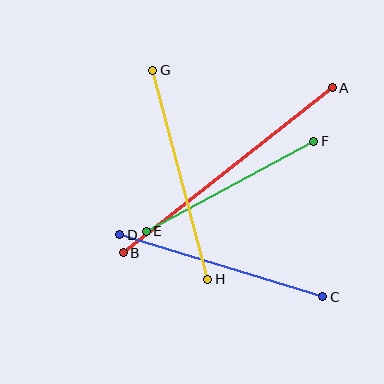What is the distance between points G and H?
The distance is approximately 216 pixels.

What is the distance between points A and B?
The distance is approximately 266 pixels.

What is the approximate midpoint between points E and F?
The midpoint is at approximately (230, 186) pixels.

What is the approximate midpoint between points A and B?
The midpoint is at approximately (228, 170) pixels.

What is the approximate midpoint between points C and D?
The midpoint is at approximately (221, 266) pixels.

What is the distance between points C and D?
The distance is approximately 212 pixels.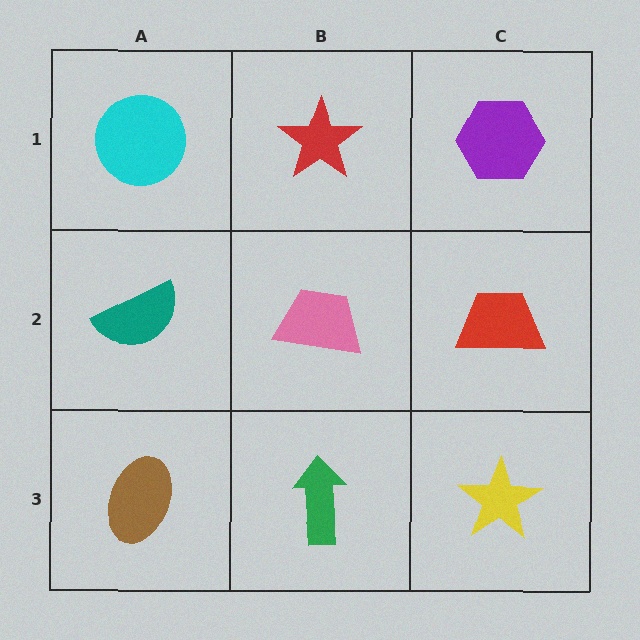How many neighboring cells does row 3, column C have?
2.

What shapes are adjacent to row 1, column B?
A pink trapezoid (row 2, column B), a cyan circle (row 1, column A), a purple hexagon (row 1, column C).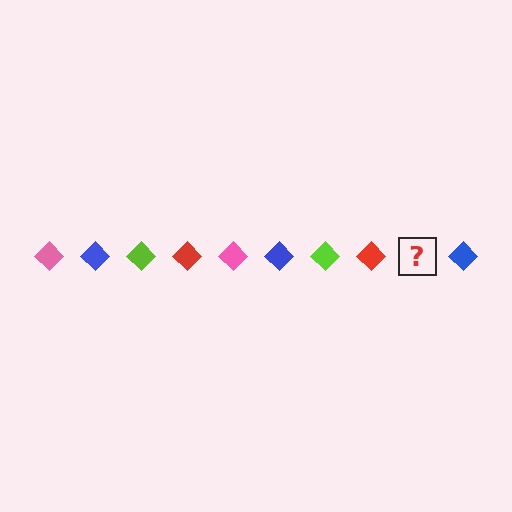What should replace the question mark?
The question mark should be replaced with a pink diamond.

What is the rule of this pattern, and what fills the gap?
The rule is that the pattern cycles through pink, blue, lime, red diamonds. The gap should be filled with a pink diamond.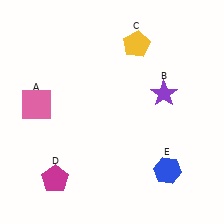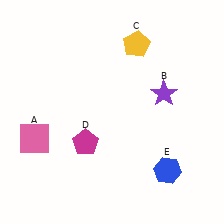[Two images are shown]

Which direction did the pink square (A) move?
The pink square (A) moved down.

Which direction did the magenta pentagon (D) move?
The magenta pentagon (D) moved up.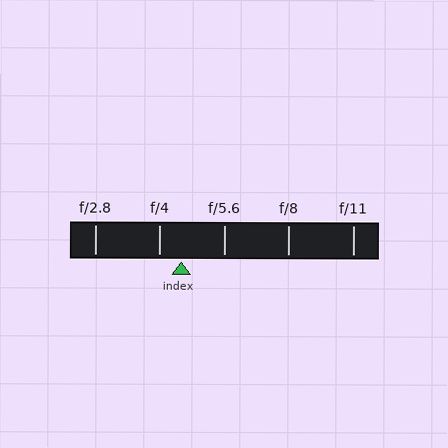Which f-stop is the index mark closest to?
The index mark is closest to f/4.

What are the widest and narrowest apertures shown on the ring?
The widest aperture shown is f/2.8 and the narrowest is f/11.